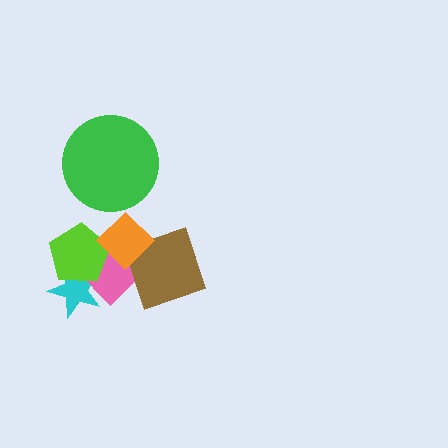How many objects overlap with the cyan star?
2 objects overlap with the cyan star.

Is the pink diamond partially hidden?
Yes, it is partially covered by another shape.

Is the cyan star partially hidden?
Yes, it is partially covered by another shape.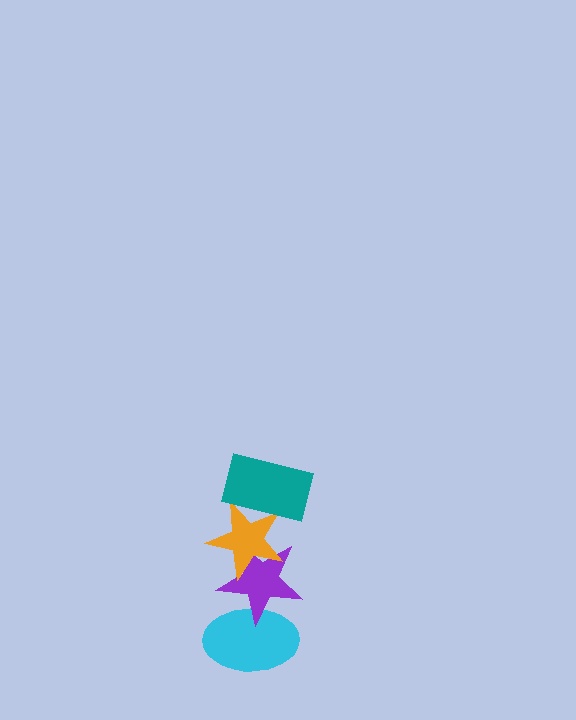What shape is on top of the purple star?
The orange star is on top of the purple star.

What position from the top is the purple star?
The purple star is 3rd from the top.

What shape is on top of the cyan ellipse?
The purple star is on top of the cyan ellipse.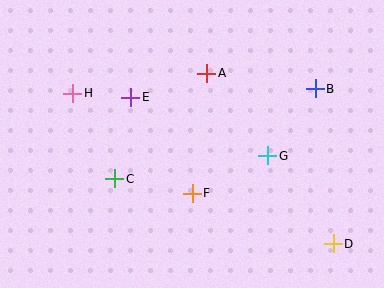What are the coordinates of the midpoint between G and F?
The midpoint between G and F is at (230, 174).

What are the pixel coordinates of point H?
Point H is at (73, 93).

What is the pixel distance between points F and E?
The distance between F and E is 114 pixels.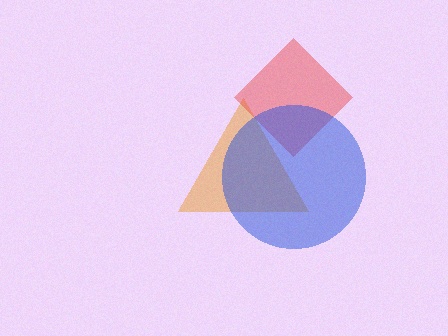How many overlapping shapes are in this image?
There are 3 overlapping shapes in the image.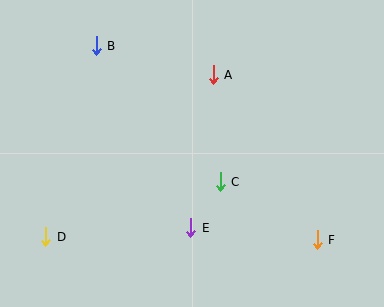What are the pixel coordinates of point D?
Point D is at (46, 237).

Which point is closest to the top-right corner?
Point A is closest to the top-right corner.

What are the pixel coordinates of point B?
Point B is at (96, 46).